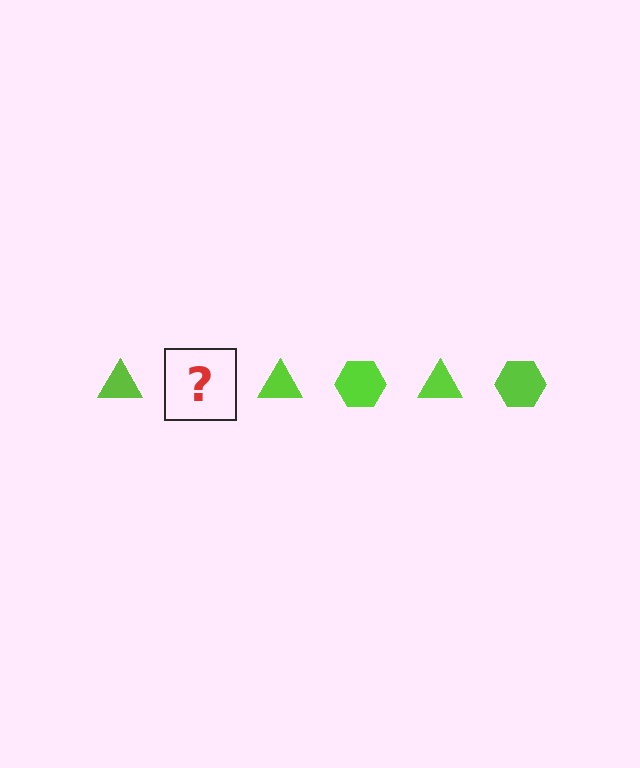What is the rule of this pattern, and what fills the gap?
The rule is that the pattern cycles through triangle, hexagon shapes in lime. The gap should be filled with a lime hexagon.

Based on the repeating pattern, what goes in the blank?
The blank should be a lime hexagon.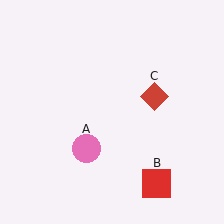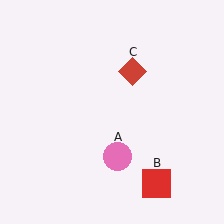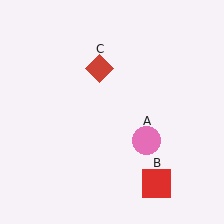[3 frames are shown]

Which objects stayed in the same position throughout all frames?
Red square (object B) remained stationary.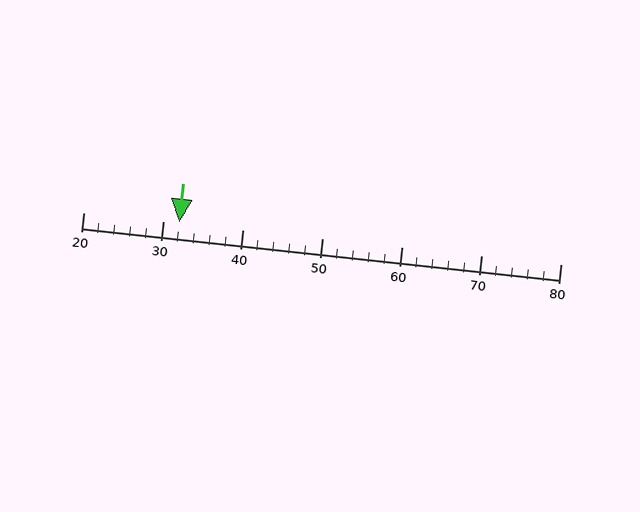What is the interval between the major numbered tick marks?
The major tick marks are spaced 10 units apart.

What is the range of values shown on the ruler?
The ruler shows values from 20 to 80.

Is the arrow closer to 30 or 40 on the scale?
The arrow is closer to 30.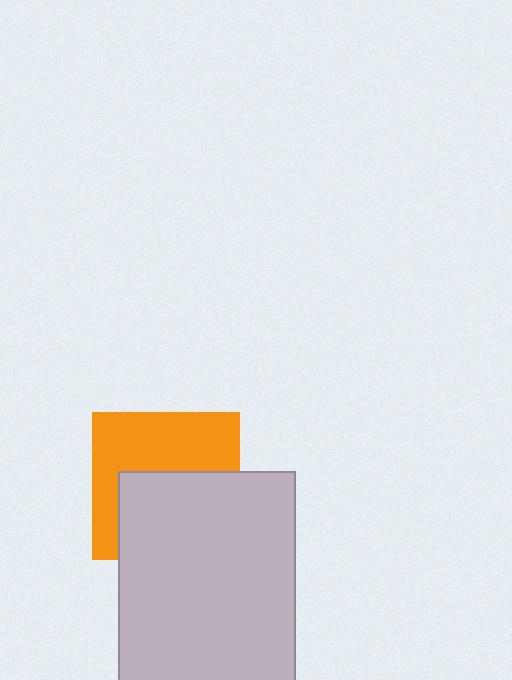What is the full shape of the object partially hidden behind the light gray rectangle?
The partially hidden object is an orange square.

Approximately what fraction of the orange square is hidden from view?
Roughly 49% of the orange square is hidden behind the light gray rectangle.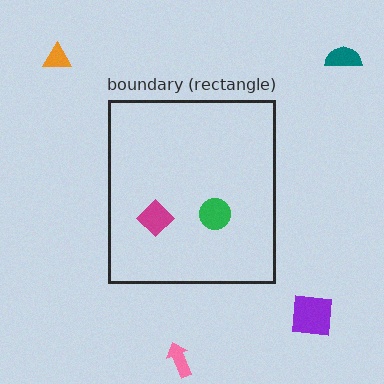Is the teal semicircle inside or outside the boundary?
Outside.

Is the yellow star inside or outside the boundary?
Inside.